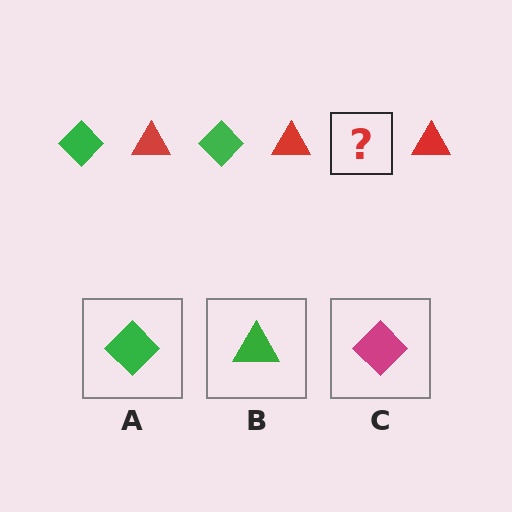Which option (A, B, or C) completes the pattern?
A.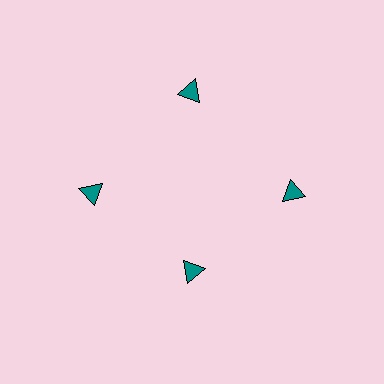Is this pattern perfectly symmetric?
No. The 4 teal triangles are arranged in a ring, but one element near the 6 o'clock position is pulled inward toward the center, breaking the 4-fold rotational symmetry.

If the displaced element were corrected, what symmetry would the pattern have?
It would have 4-fold rotational symmetry — the pattern would map onto itself every 90 degrees.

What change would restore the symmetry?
The symmetry would be restored by moving it outward, back onto the ring so that all 4 triangles sit at equal angles and equal distance from the center.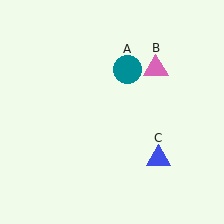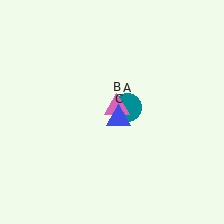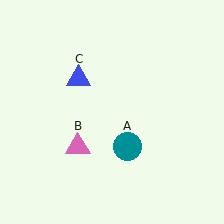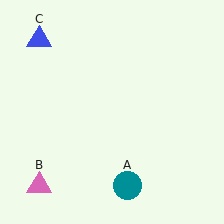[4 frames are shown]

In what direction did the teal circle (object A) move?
The teal circle (object A) moved down.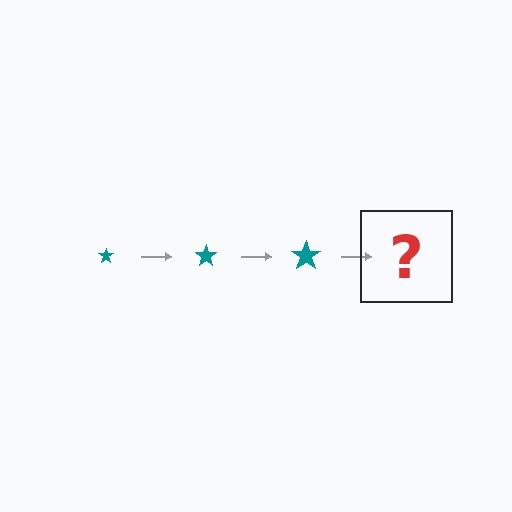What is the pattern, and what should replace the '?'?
The pattern is that the star gets progressively larger each step. The '?' should be a teal star, larger than the previous one.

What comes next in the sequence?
The next element should be a teal star, larger than the previous one.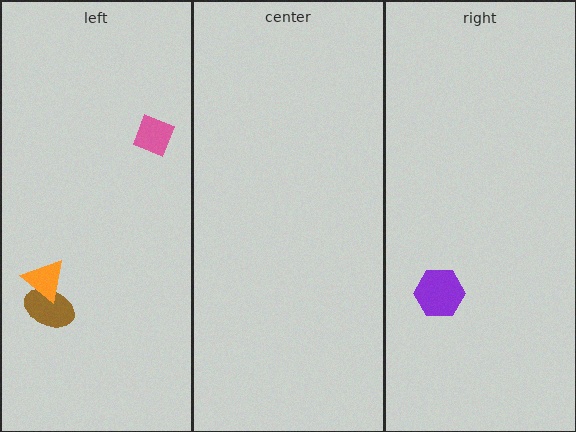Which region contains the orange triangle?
The left region.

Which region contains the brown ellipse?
The left region.